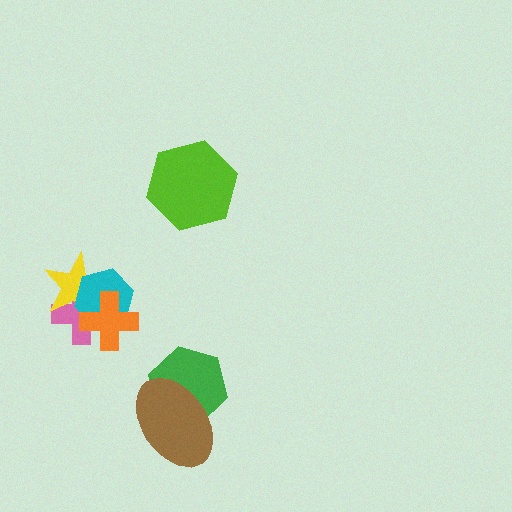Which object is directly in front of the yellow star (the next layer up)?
The cyan hexagon is directly in front of the yellow star.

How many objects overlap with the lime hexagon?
0 objects overlap with the lime hexagon.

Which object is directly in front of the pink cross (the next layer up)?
The yellow star is directly in front of the pink cross.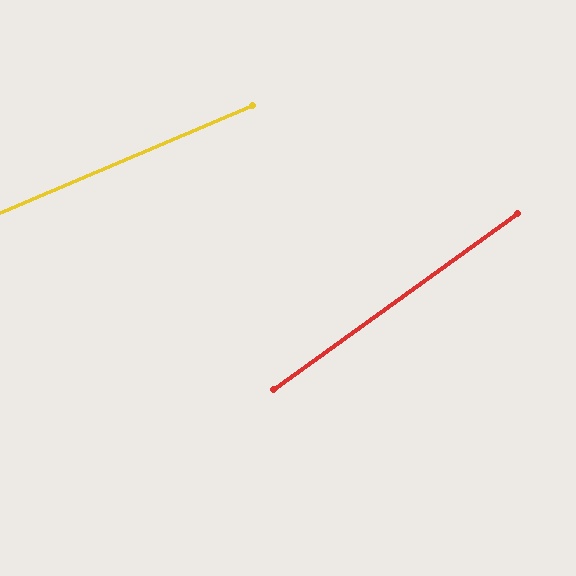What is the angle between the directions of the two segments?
Approximately 13 degrees.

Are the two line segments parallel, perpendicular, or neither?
Neither parallel nor perpendicular — they differ by about 13°.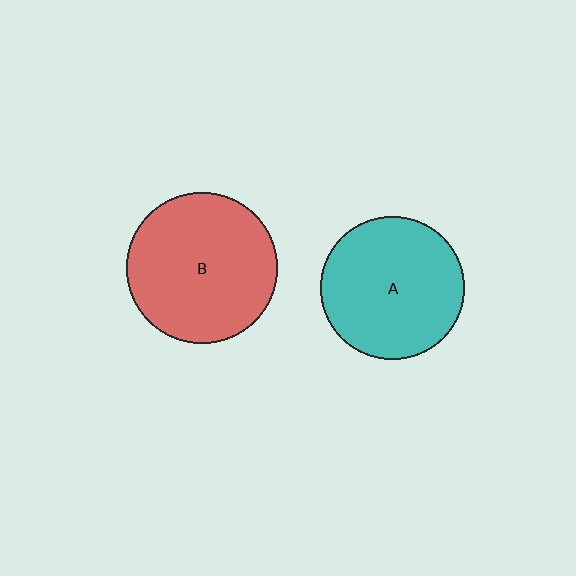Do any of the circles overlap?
No, none of the circles overlap.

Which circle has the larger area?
Circle B (red).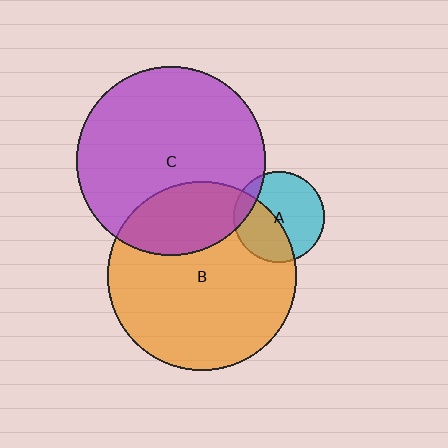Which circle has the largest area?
Circle C (purple).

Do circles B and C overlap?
Yes.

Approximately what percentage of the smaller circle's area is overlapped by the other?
Approximately 25%.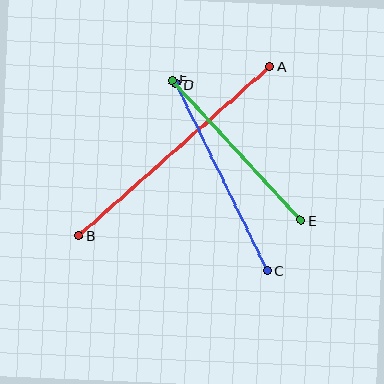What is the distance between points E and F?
The distance is approximately 190 pixels.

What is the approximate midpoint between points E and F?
The midpoint is at approximately (236, 150) pixels.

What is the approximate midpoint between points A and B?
The midpoint is at approximately (174, 151) pixels.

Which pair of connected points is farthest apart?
Points A and B are farthest apart.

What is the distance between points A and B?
The distance is approximately 255 pixels.